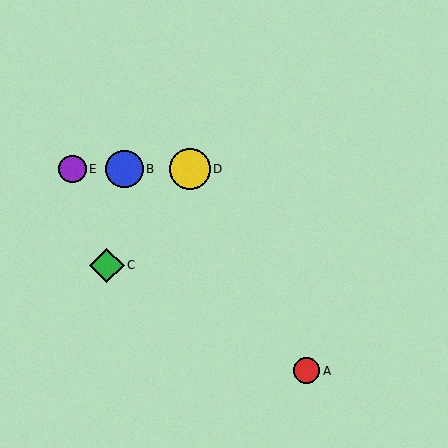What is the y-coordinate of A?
Object A is at y≈371.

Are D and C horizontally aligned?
No, D is at y≈169 and C is at y≈265.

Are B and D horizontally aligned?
Yes, both are at y≈169.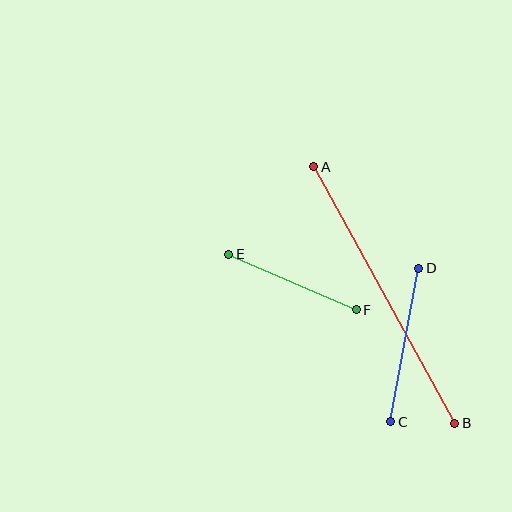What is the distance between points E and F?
The distance is approximately 139 pixels.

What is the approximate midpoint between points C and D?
The midpoint is at approximately (405, 345) pixels.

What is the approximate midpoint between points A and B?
The midpoint is at approximately (384, 295) pixels.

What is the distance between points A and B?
The distance is approximately 293 pixels.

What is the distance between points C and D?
The distance is approximately 156 pixels.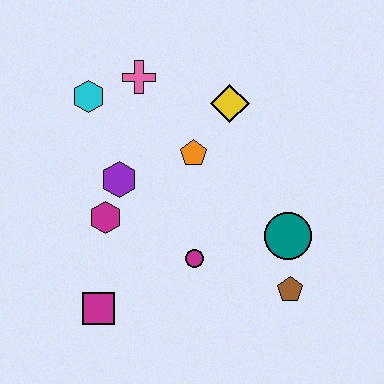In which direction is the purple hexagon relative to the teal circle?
The purple hexagon is to the left of the teal circle.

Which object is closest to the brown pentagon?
The teal circle is closest to the brown pentagon.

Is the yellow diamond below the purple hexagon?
No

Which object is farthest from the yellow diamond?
The magenta square is farthest from the yellow diamond.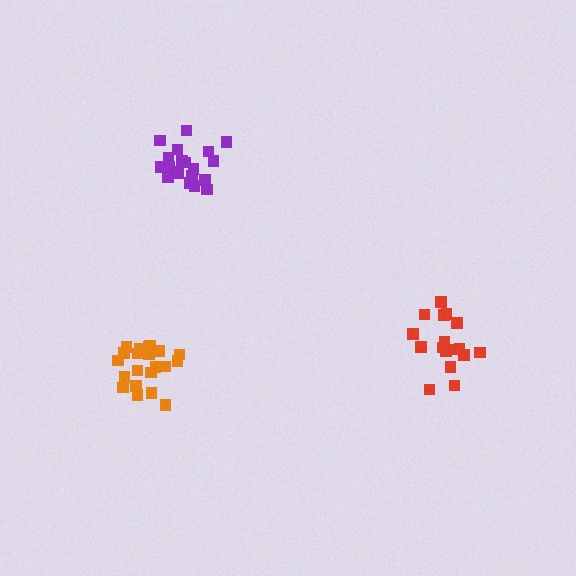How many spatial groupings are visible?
There are 3 spatial groupings.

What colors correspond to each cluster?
The clusters are colored: purple, orange, red.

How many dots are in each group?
Group 1: 20 dots, Group 2: 21 dots, Group 3: 17 dots (58 total).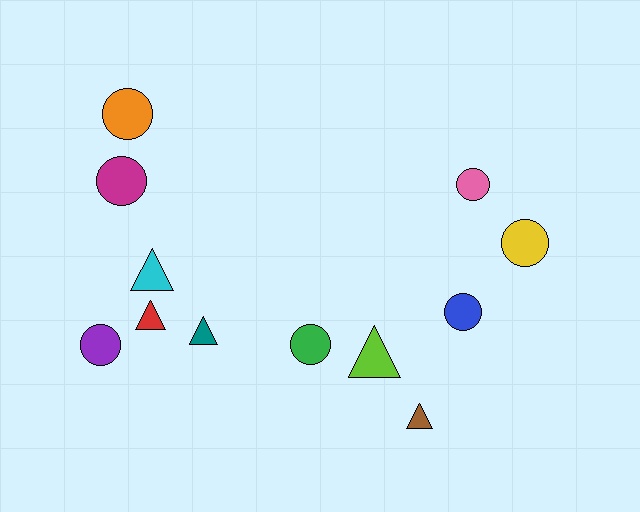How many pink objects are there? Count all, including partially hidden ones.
There is 1 pink object.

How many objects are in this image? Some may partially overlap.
There are 12 objects.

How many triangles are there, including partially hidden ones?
There are 5 triangles.